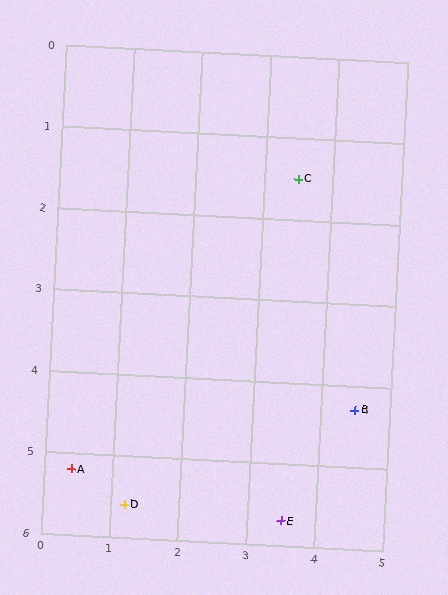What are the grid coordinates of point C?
Point C is at approximately (3.5, 1.5).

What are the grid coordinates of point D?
Point D is at approximately (1.2, 5.6).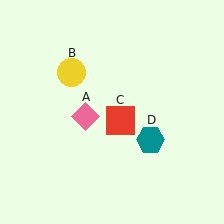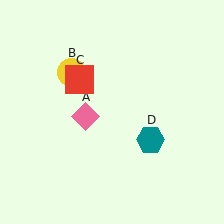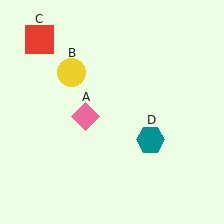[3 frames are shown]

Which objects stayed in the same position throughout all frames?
Pink diamond (object A) and yellow circle (object B) and teal hexagon (object D) remained stationary.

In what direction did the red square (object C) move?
The red square (object C) moved up and to the left.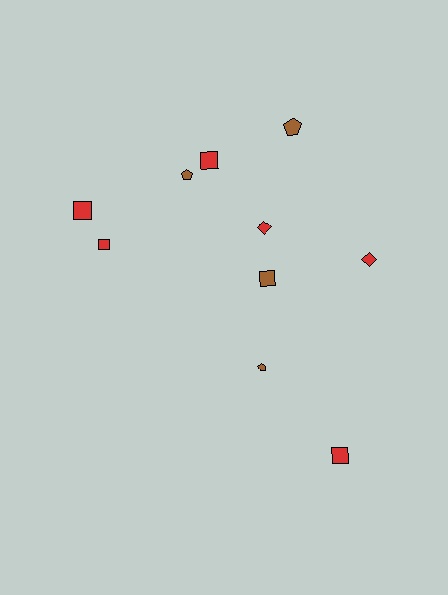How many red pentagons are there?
There are no red pentagons.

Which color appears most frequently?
Red, with 6 objects.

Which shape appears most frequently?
Square, with 5 objects.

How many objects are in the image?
There are 10 objects.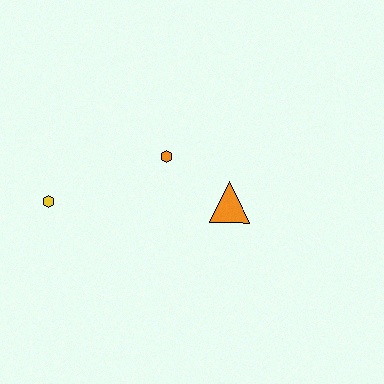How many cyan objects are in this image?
There are no cyan objects.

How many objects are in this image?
There are 3 objects.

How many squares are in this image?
There are no squares.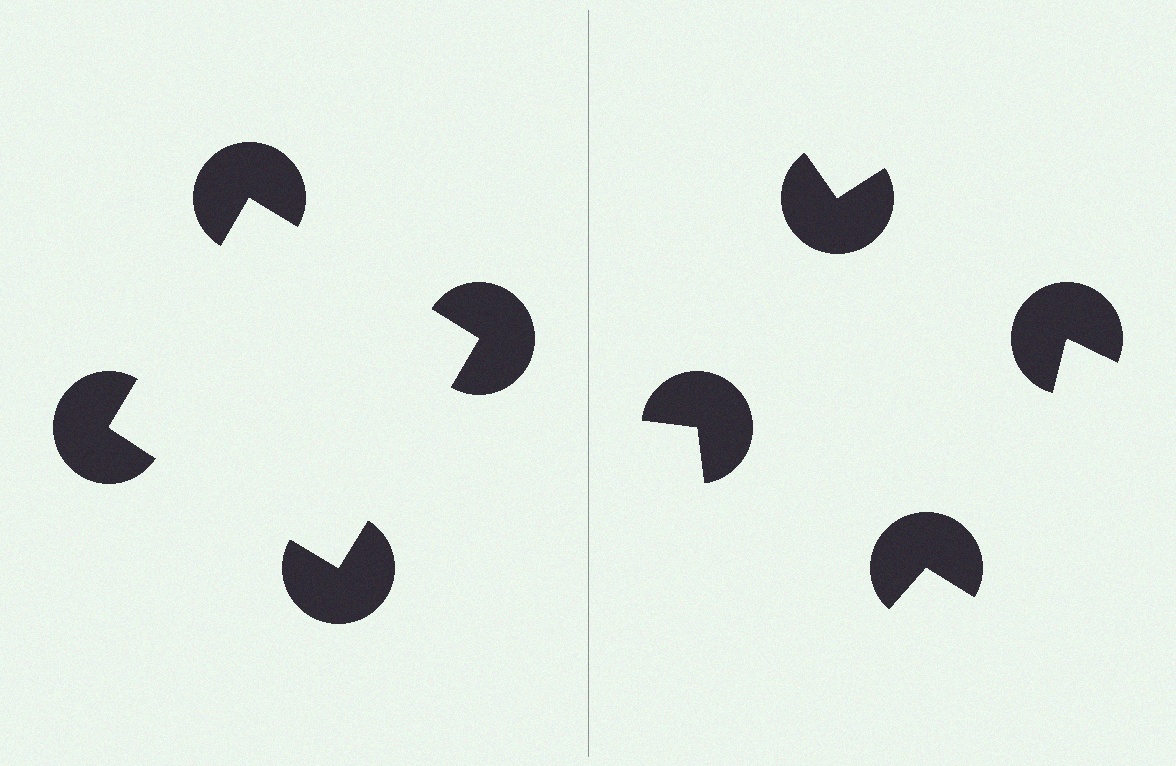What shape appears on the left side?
An illusory square.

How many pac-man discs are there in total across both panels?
8 — 4 on each side.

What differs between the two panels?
The pac-man discs are positioned identically on both sides; only the wedge orientations differ. On the left they align to a square; on the right they are misaligned.